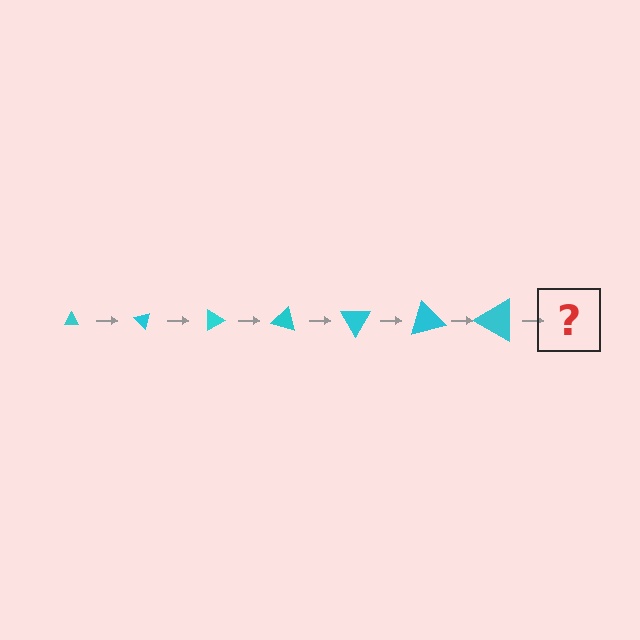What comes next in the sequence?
The next element should be a triangle, larger than the previous one and rotated 315 degrees from the start.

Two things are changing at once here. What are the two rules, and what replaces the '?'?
The two rules are that the triangle grows larger each step and it rotates 45 degrees each step. The '?' should be a triangle, larger than the previous one and rotated 315 degrees from the start.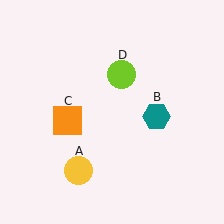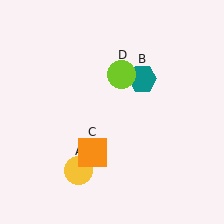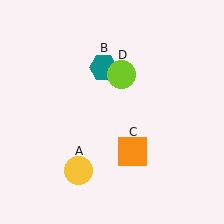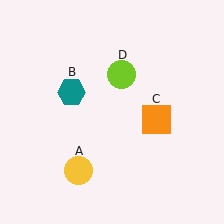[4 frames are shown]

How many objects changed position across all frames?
2 objects changed position: teal hexagon (object B), orange square (object C).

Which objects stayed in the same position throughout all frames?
Yellow circle (object A) and lime circle (object D) remained stationary.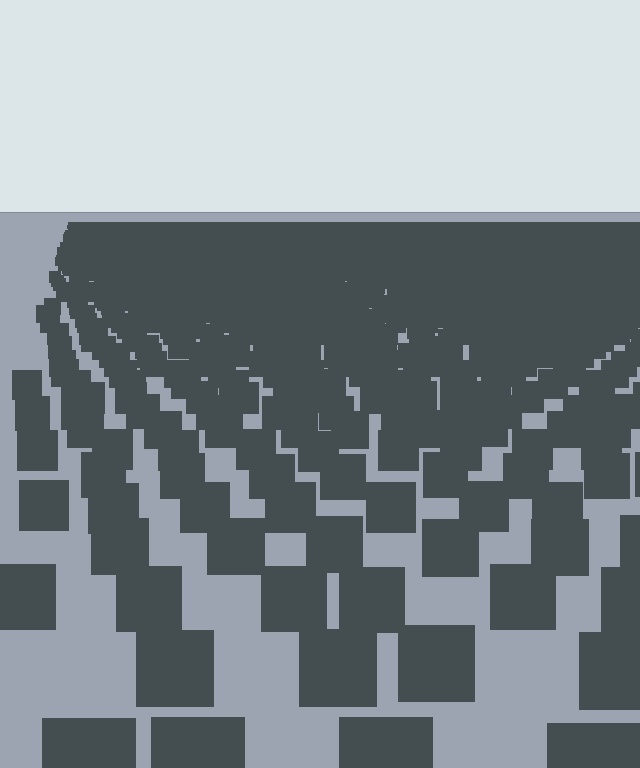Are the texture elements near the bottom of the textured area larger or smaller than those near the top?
Larger. Near the bottom, elements are closer to the viewer and appear at a bigger on-screen size.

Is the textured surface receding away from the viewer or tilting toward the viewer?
The surface is receding away from the viewer. Texture elements get smaller and denser toward the top.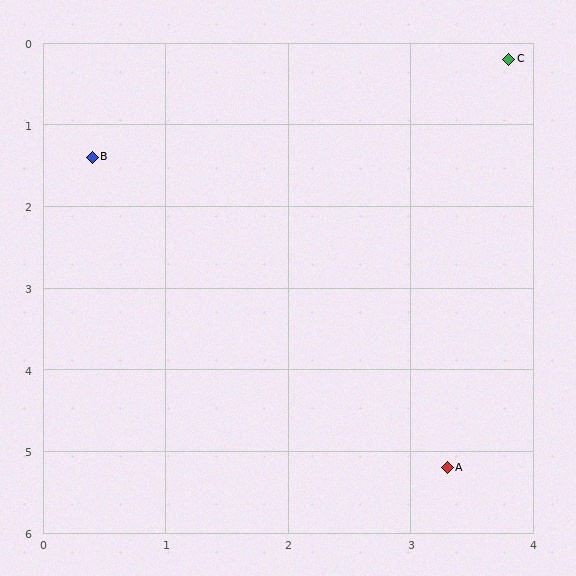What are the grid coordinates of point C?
Point C is at approximately (3.8, 0.2).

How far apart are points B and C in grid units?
Points B and C are about 3.6 grid units apart.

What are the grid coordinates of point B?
Point B is at approximately (0.4, 1.4).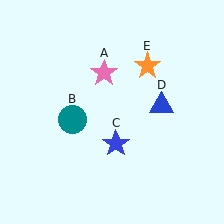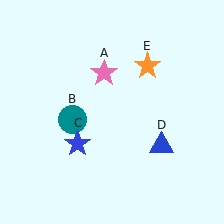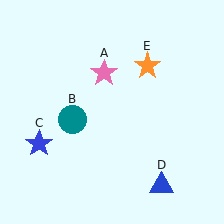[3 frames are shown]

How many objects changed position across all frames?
2 objects changed position: blue star (object C), blue triangle (object D).